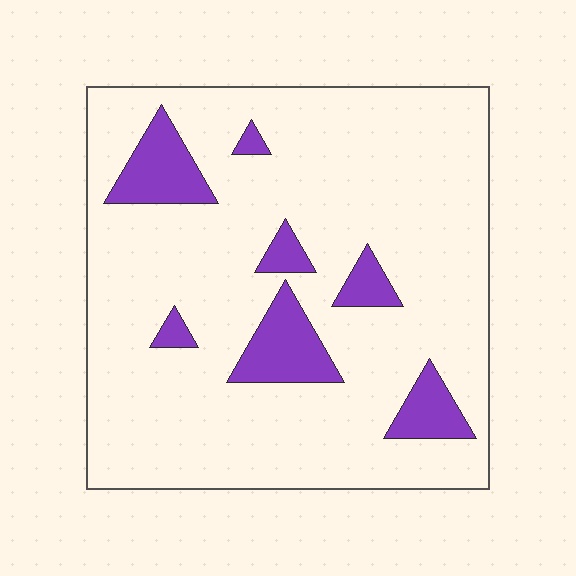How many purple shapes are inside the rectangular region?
7.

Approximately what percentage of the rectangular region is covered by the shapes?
Approximately 15%.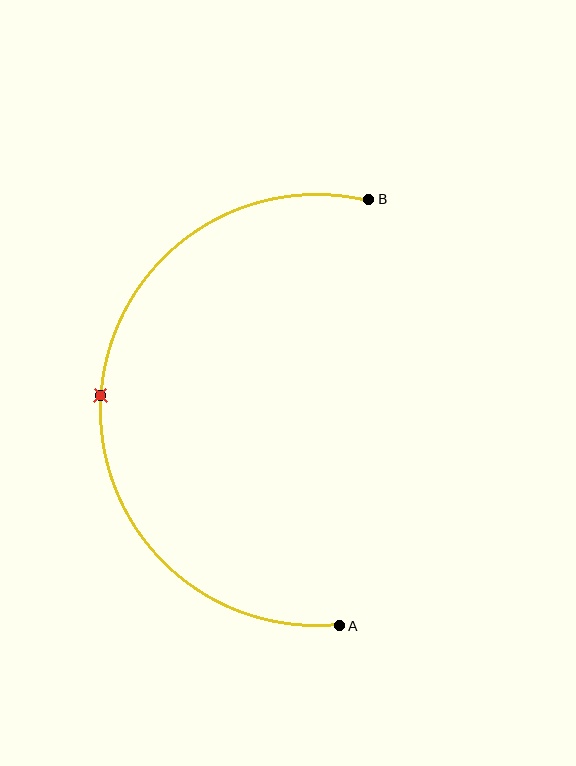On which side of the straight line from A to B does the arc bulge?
The arc bulges to the left of the straight line connecting A and B.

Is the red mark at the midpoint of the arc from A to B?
Yes. The red mark lies on the arc at equal arc-length from both A and B — it is the arc midpoint.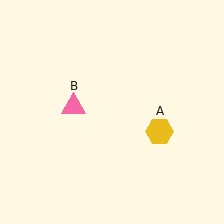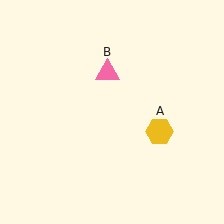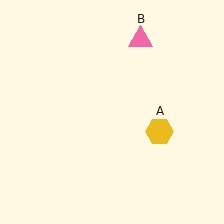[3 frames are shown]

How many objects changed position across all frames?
1 object changed position: pink triangle (object B).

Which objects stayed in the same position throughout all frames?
Yellow hexagon (object A) remained stationary.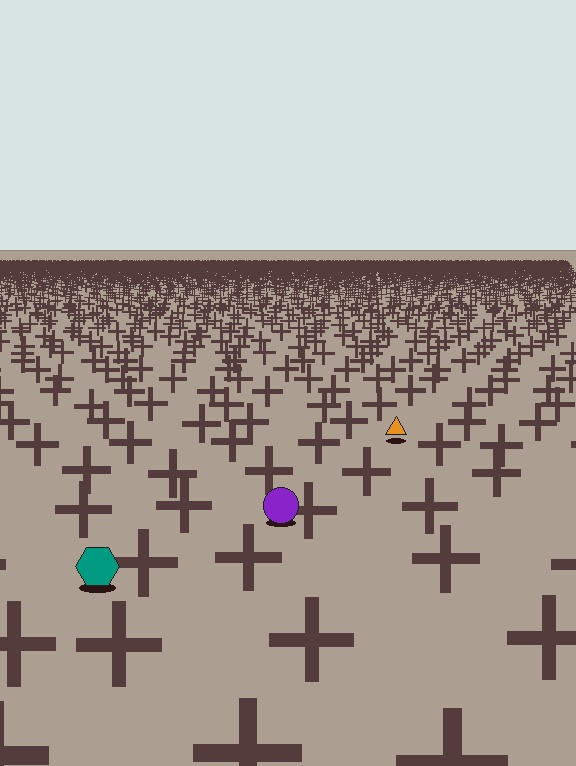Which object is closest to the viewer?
The teal hexagon is closest. The texture marks near it are larger and more spread out.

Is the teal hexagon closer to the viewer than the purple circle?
Yes. The teal hexagon is closer — you can tell from the texture gradient: the ground texture is coarser near it.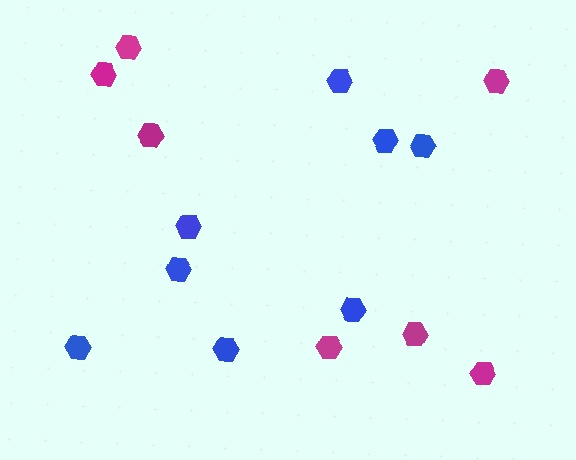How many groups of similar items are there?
There are 2 groups: one group of blue hexagons (8) and one group of magenta hexagons (7).